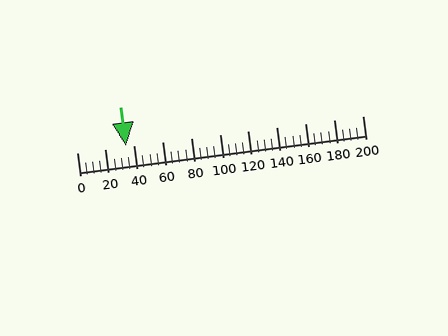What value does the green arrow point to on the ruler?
The green arrow points to approximately 35.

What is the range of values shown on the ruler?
The ruler shows values from 0 to 200.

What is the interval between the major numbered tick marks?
The major tick marks are spaced 20 units apart.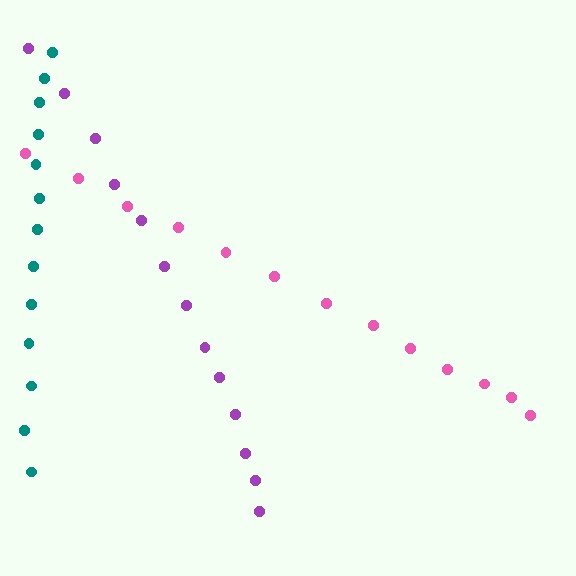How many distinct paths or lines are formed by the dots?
There are 3 distinct paths.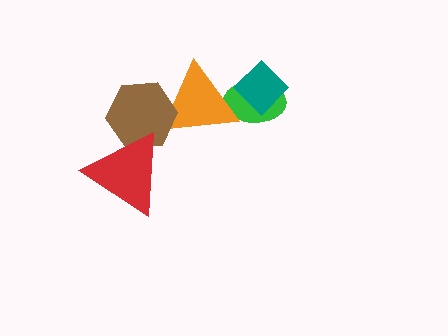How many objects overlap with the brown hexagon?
2 objects overlap with the brown hexagon.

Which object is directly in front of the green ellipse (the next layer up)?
The teal diamond is directly in front of the green ellipse.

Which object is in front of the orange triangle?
The brown hexagon is in front of the orange triangle.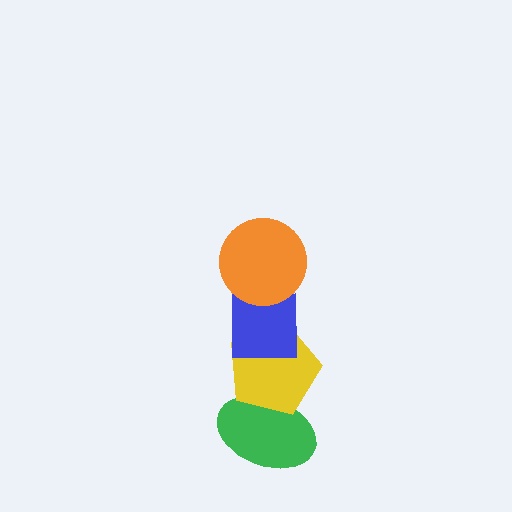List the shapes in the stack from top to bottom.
From top to bottom: the orange circle, the blue square, the yellow pentagon, the green ellipse.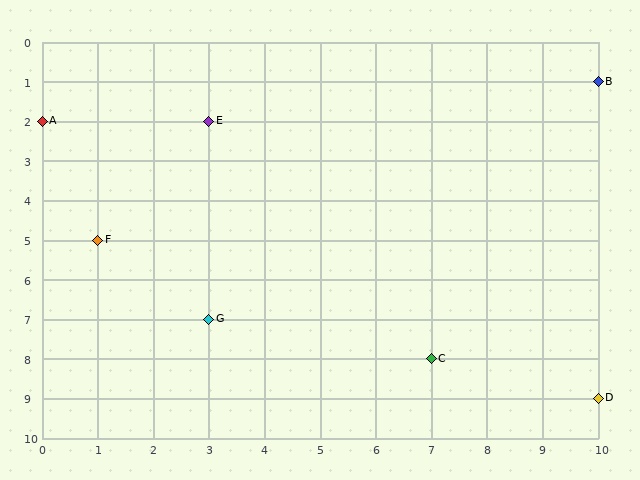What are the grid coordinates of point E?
Point E is at grid coordinates (3, 2).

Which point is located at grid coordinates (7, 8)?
Point C is at (7, 8).